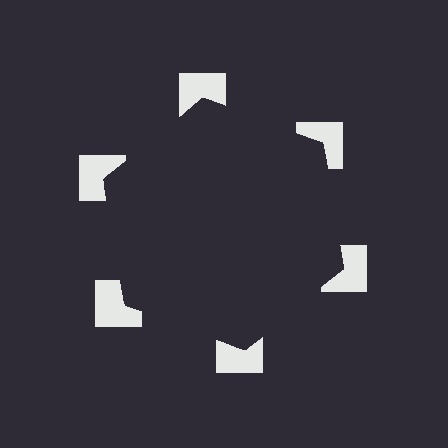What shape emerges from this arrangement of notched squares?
An illusory hexagon — its edges are inferred from the aligned wedge cuts in the notched squares, not physically drawn.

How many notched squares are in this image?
There are 6 — one at each vertex of the illusory hexagon.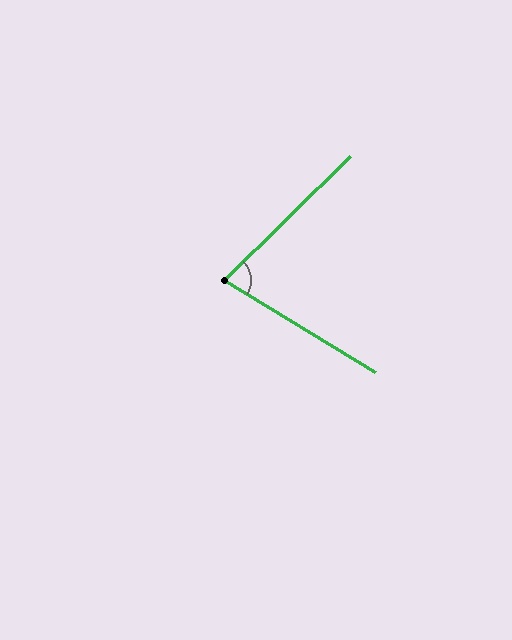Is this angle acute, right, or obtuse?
It is acute.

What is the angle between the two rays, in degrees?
Approximately 76 degrees.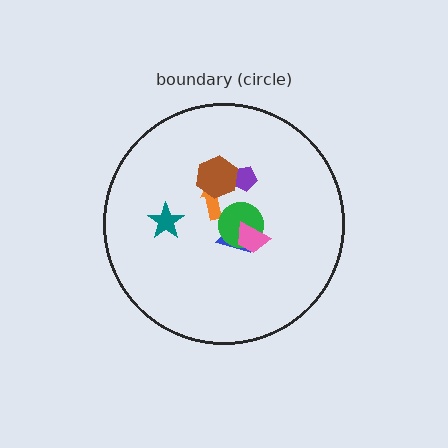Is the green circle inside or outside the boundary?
Inside.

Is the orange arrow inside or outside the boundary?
Inside.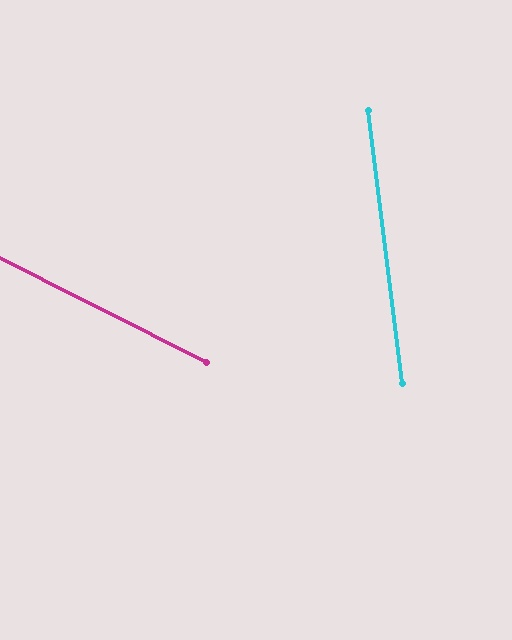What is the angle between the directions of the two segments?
Approximately 56 degrees.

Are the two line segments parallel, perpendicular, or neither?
Neither parallel nor perpendicular — they differ by about 56°.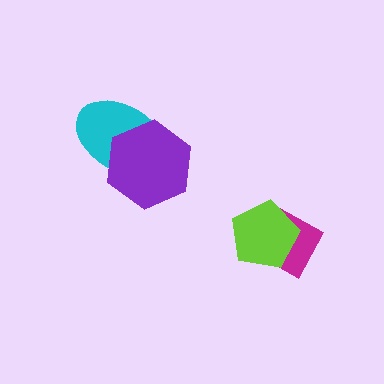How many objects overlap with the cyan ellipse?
1 object overlaps with the cyan ellipse.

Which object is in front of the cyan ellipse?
The purple hexagon is in front of the cyan ellipse.